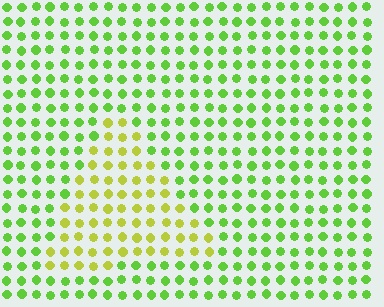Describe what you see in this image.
The image is filled with small lime elements in a uniform arrangement. A triangle-shaped region is visible where the elements are tinted to a slightly different hue, forming a subtle color boundary.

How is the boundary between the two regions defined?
The boundary is defined purely by a slight shift in hue (about 36 degrees). Spacing, size, and orientation are identical on both sides.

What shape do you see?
I see a triangle.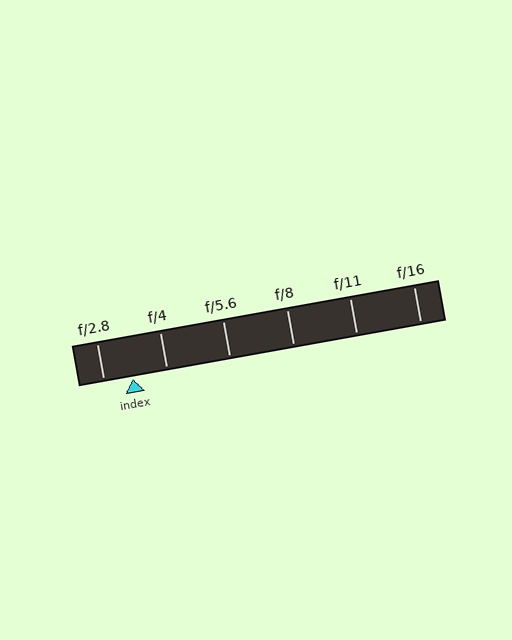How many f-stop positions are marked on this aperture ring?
There are 6 f-stop positions marked.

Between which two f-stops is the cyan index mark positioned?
The index mark is between f/2.8 and f/4.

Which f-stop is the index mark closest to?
The index mark is closest to f/2.8.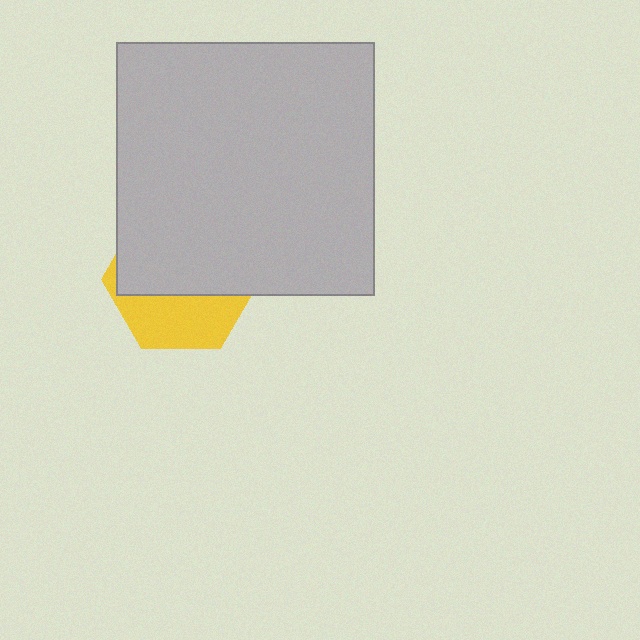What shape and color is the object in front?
The object in front is a light gray rectangle.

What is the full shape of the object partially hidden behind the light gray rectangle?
The partially hidden object is a yellow hexagon.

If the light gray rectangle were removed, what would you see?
You would see the complete yellow hexagon.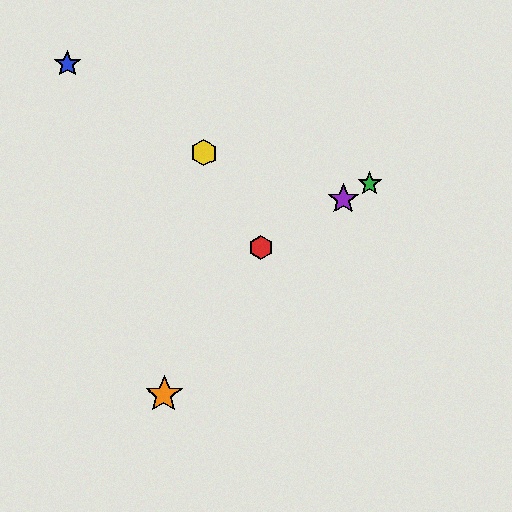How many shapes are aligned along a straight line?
3 shapes (the red hexagon, the green star, the purple star) are aligned along a straight line.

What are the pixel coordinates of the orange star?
The orange star is at (164, 395).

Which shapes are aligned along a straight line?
The red hexagon, the green star, the purple star are aligned along a straight line.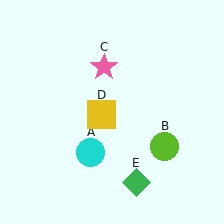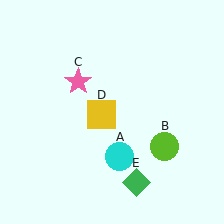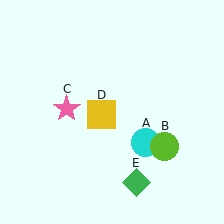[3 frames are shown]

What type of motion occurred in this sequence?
The cyan circle (object A), pink star (object C) rotated counterclockwise around the center of the scene.